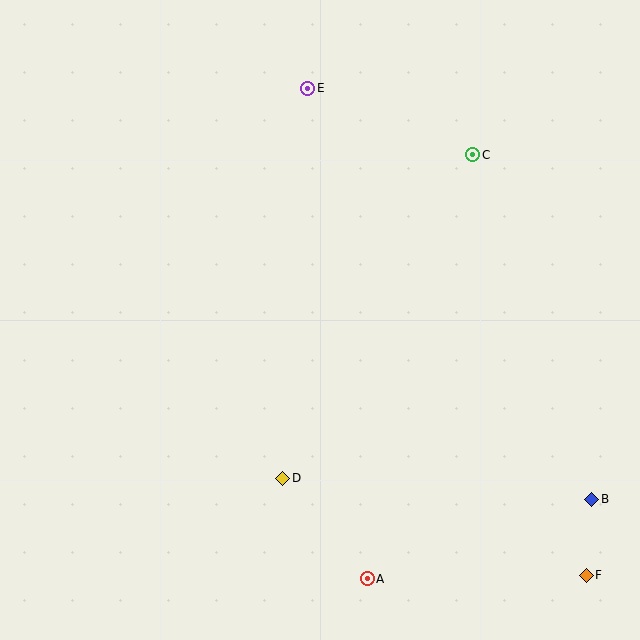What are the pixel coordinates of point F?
Point F is at (586, 575).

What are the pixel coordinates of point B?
Point B is at (592, 499).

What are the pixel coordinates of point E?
Point E is at (308, 88).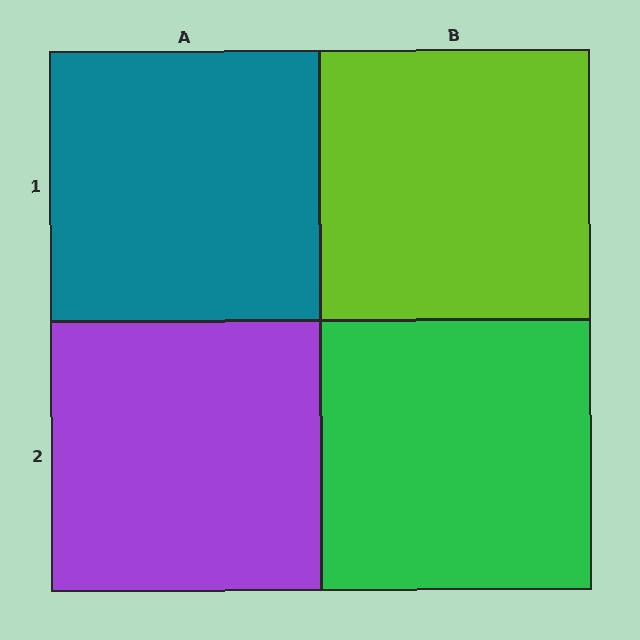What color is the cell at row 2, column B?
Green.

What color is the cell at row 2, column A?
Purple.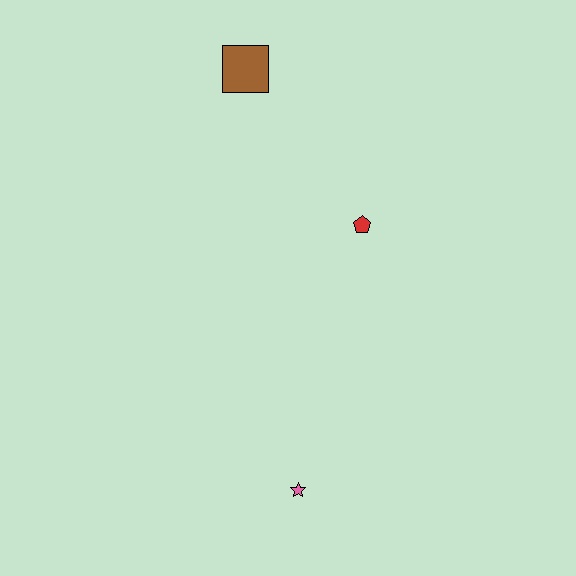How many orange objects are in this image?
There are no orange objects.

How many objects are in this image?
There are 3 objects.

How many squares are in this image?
There is 1 square.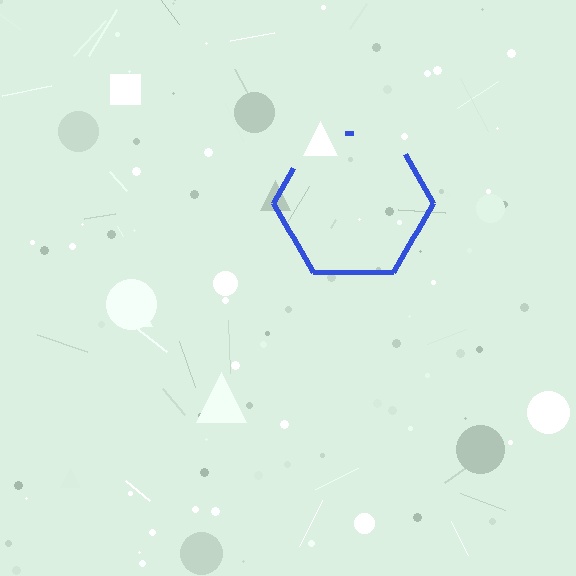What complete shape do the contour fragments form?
The contour fragments form a hexagon.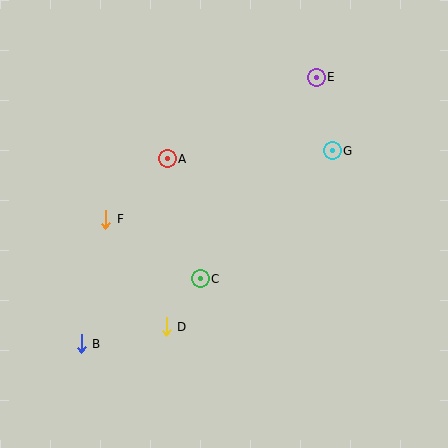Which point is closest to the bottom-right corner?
Point C is closest to the bottom-right corner.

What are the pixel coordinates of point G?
Point G is at (332, 151).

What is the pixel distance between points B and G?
The distance between B and G is 317 pixels.